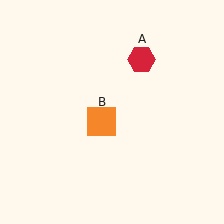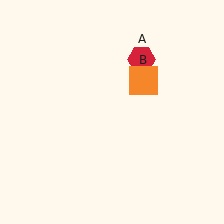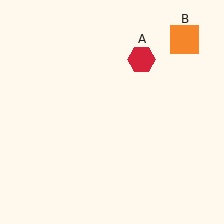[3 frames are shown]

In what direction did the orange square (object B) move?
The orange square (object B) moved up and to the right.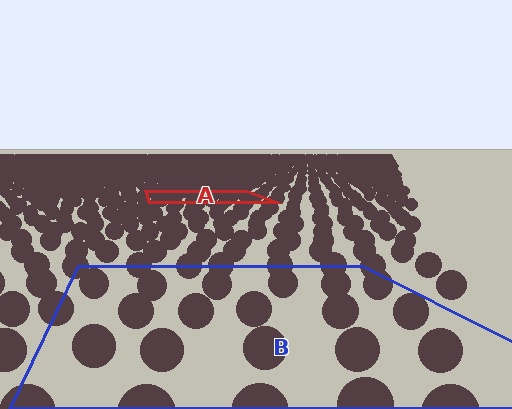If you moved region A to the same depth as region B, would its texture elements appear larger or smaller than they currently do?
They would appear larger. At a closer depth, the same texture elements are projected at a bigger on-screen size.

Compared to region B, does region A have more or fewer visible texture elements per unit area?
Region A has more texture elements per unit area — they are packed more densely because it is farther away.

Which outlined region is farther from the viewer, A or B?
Region A is farther from the viewer — the texture elements inside it appear smaller and more densely packed.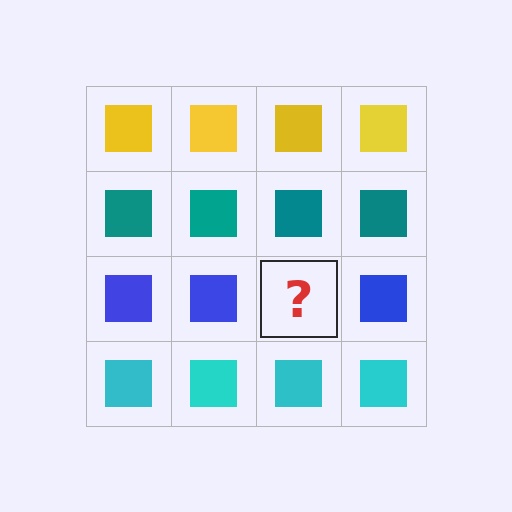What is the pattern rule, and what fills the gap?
The rule is that each row has a consistent color. The gap should be filled with a blue square.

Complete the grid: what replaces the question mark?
The question mark should be replaced with a blue square.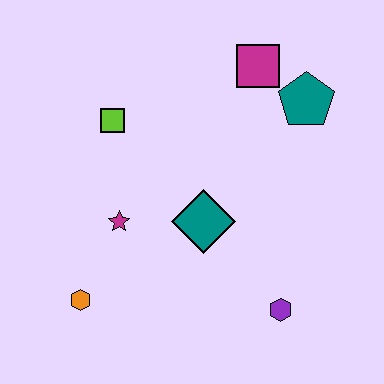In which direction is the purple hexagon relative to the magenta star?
The purple hexagon is to the right of the magenta star.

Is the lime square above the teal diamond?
Yes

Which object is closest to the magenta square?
The teal pentagon is closest to the magenta square.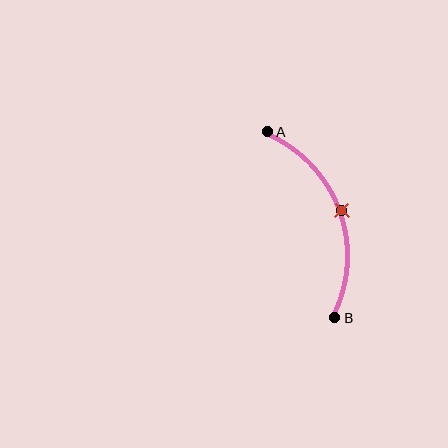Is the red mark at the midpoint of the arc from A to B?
Yes. The red mark lies on the arc at equal arc-length from both A and B — it is the arc midpoint.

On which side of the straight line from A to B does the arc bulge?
The arc bulges to the right of the straight line connecting A and B.